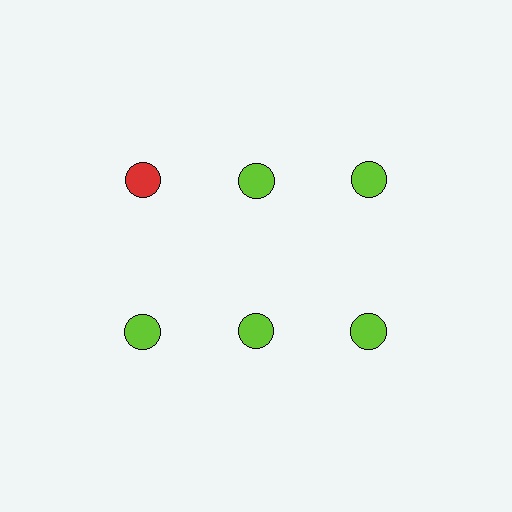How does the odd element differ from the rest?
It has a different color: red instead of lime.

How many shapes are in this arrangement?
There are 6 shapes arranged in a grid pattern.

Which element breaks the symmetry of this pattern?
The red circle in the top row, leftmost column breaks the symmetry. All other shapes are lime circles.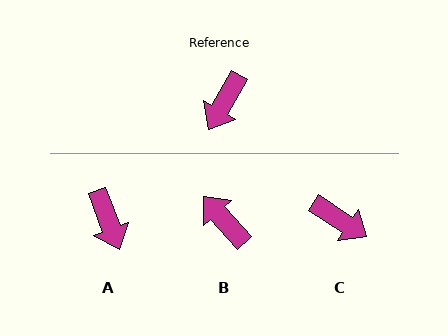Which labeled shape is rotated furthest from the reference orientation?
B, about 109 degrees away.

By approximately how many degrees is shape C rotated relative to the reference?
Approximately 86 degrees counter-clockwise.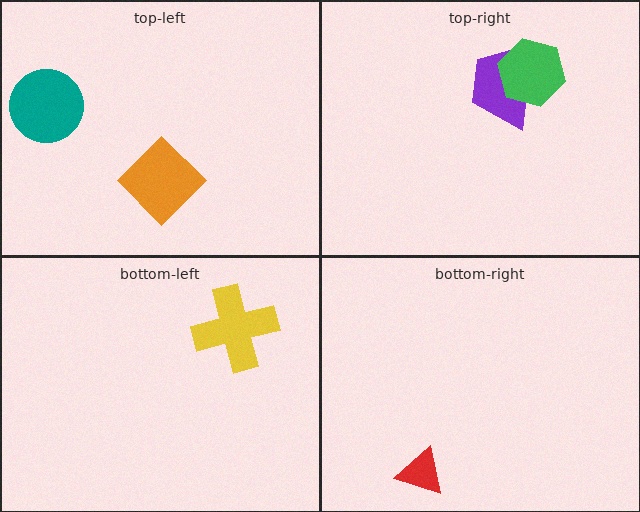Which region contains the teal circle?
The top-left region.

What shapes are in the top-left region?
The teal circle, the orange diamond.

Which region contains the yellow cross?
The bottom-left region.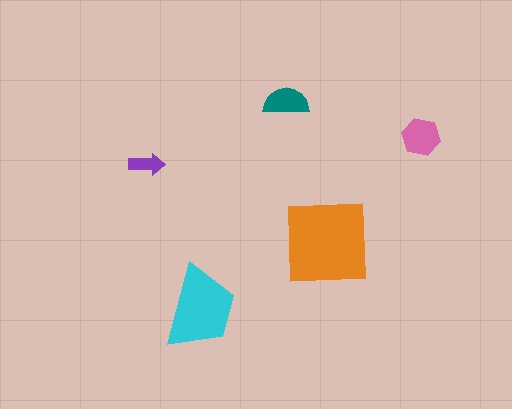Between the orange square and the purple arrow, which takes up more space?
The orange square.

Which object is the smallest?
The purple arrow.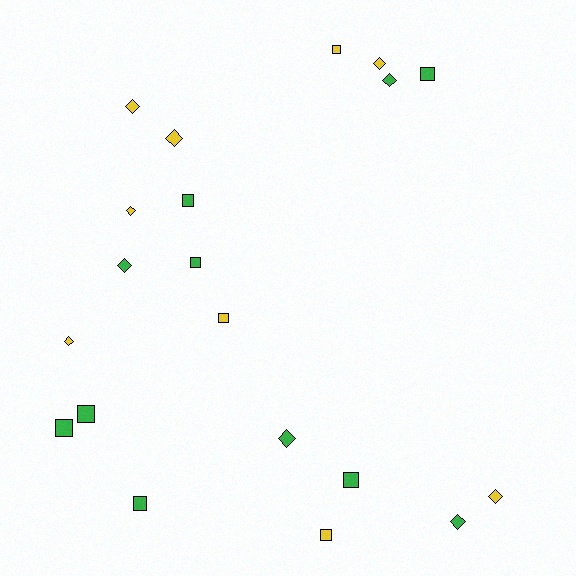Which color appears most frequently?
Green, with 11 objects.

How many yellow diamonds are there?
There are 6 yellow diamonds.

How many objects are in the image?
There are 20 objects.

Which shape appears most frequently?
Square, with 10 objects.